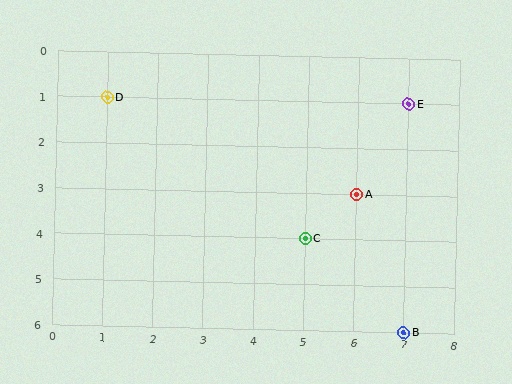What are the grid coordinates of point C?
Point C is at grid coordinates (5, 4).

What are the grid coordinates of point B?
Point B is at grid coordinates (7, 6).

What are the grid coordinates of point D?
Point D is at grid coordinates (1, 1).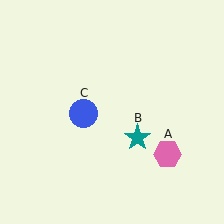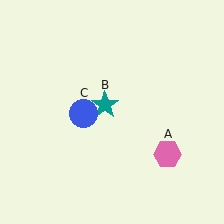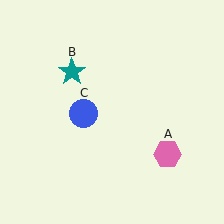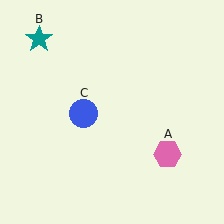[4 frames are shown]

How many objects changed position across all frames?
1 object changed position: teal star (object B).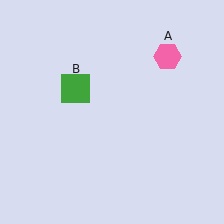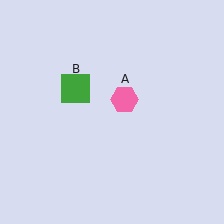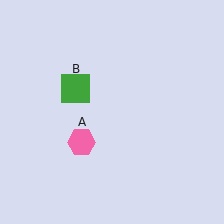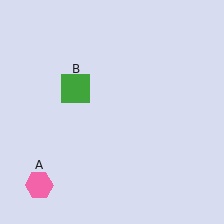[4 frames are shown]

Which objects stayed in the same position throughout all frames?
Green square (object B) remained stationary.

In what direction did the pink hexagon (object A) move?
The pink hexagon (object A) moved down and to the left.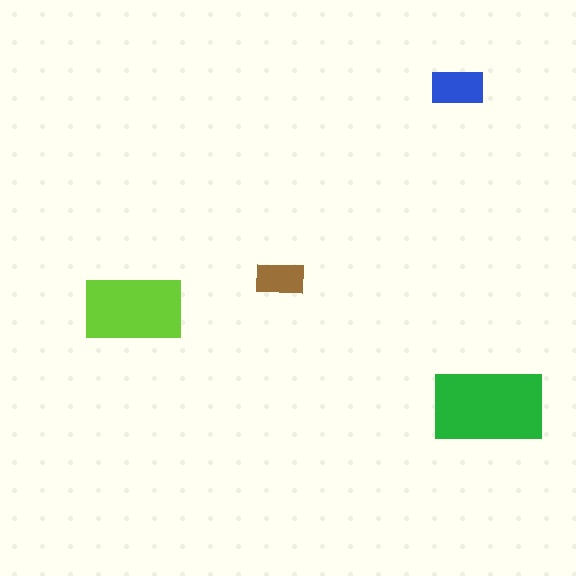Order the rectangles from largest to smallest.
the green one, the lime one, the blue one, the brown one.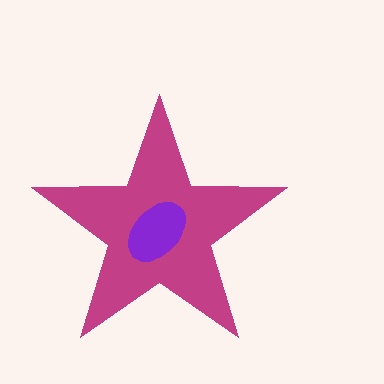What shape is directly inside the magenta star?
The purple ellipse.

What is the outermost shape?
The magenta star.